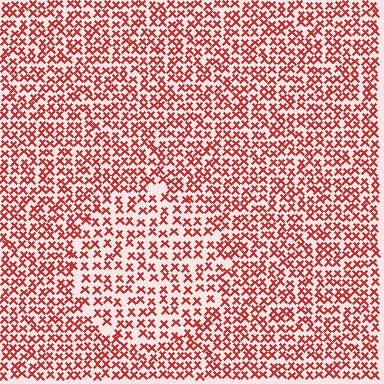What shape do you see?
I see a circle.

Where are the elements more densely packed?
The elements are more densely packed outside the circle boundary.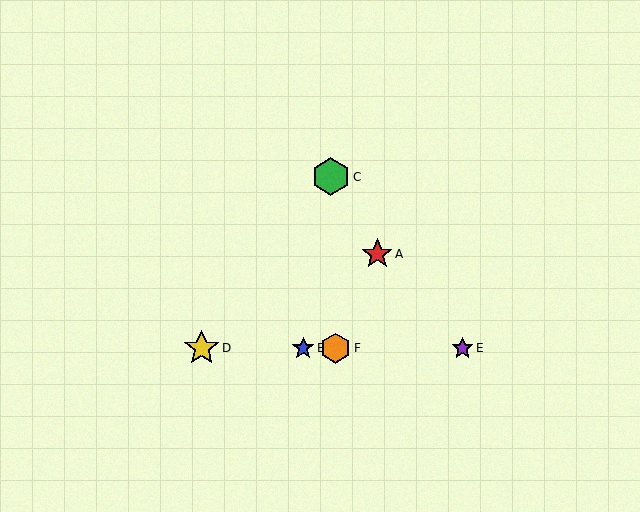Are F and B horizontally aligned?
Yes, both are at y≈348.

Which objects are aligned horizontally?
Objects B, D, E, F are aligned horizontally.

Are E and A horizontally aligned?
No, E is at y≈348 and A is at y≈254.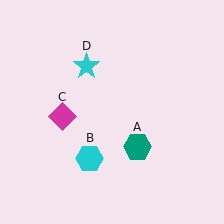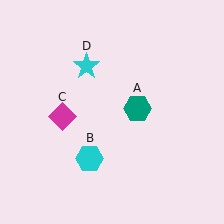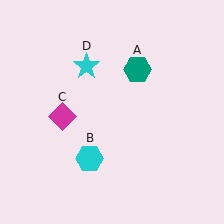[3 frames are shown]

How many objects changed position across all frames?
1 object changed position: teal hexagon (object A).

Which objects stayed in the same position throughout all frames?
Cyan hexagon (object B) and magenta diamond (object C) and cyan star (object D) remained stationary.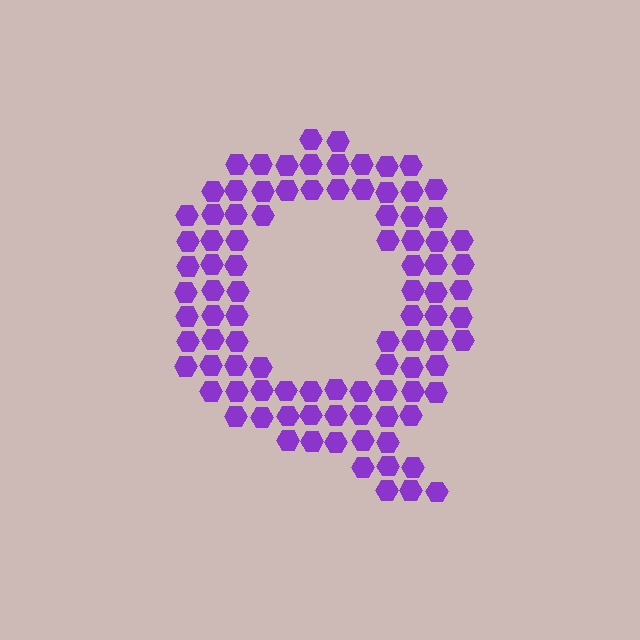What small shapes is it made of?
It is made of small hexagons.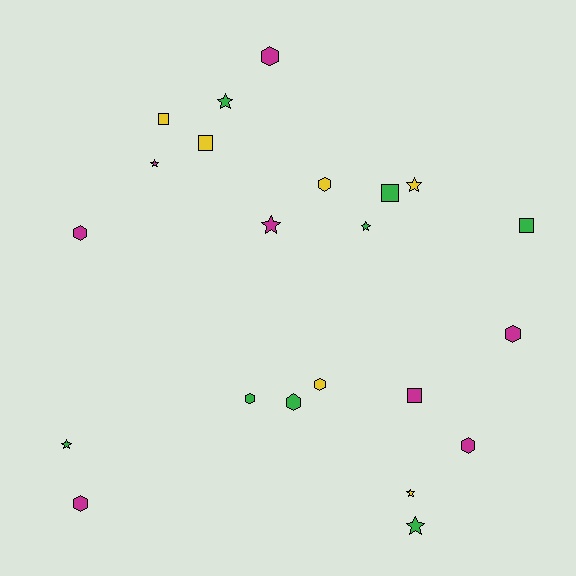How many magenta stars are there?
There are 2 magenta stars.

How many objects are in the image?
There are 22 objects.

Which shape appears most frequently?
Hexagon, with 9 objects.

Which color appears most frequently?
Magenta, with 8 objects.